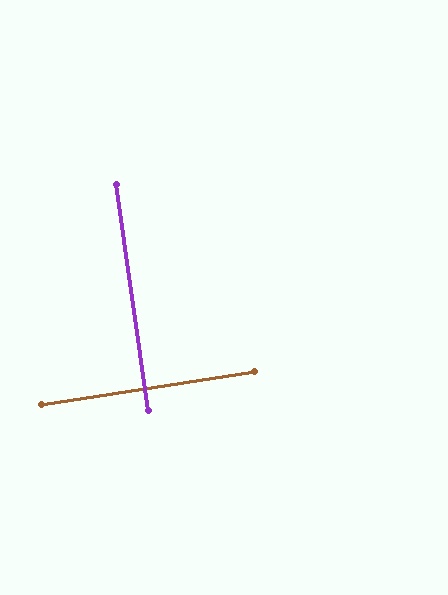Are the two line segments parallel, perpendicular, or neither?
Perpendicular — they meet at approximately 89°.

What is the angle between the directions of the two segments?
Approximately 89 degrees.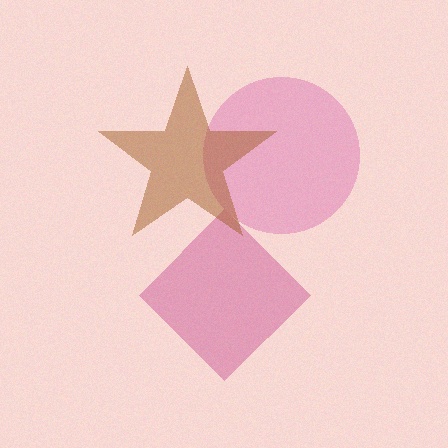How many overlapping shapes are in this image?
There are 3 overlapping shapes in the image.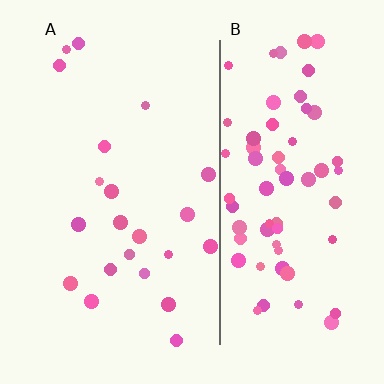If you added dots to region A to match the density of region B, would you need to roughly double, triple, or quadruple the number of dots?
Approximately triple.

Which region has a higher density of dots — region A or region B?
B (the right).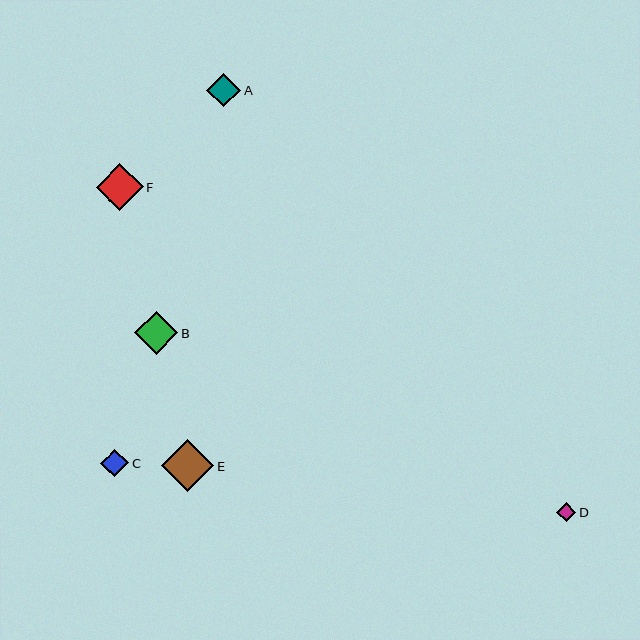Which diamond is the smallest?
Diamond D is the smallest with a size of approximately 19 pixels.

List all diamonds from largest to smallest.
From largest to smallest: E, F, B, A, C, D.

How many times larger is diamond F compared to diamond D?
Diamond F is approximately 2.5 times the size of diamond D.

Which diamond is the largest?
Diamond E is the largest with a size of approximately 53 pixels.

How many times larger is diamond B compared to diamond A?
Diamond B is approximately 1.3 times the size of diamond A.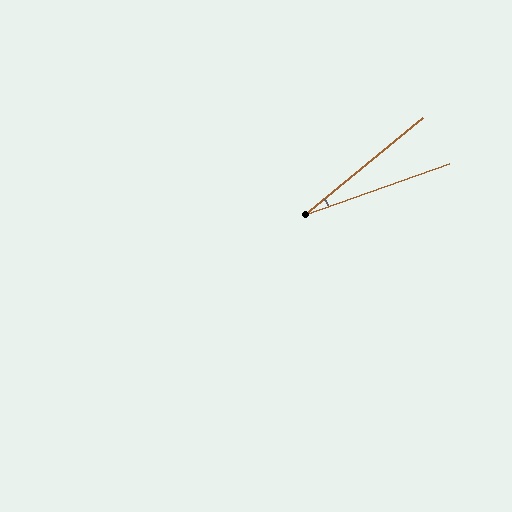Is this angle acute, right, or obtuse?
It is acute.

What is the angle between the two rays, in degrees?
Approximately 20 degrees.